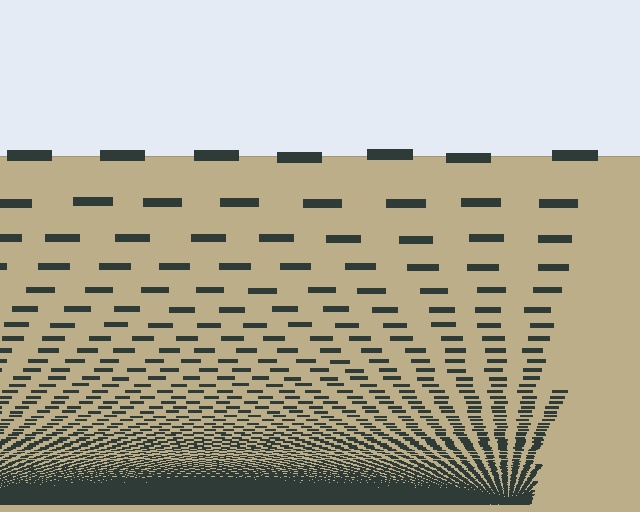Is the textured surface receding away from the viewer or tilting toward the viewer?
The surface appears to tilt toward the viewer. Texture elements get larger and sparser toward the top.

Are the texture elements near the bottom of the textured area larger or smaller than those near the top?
Smaller. The gradient is inverted — elements near the bottom are smaller and denser.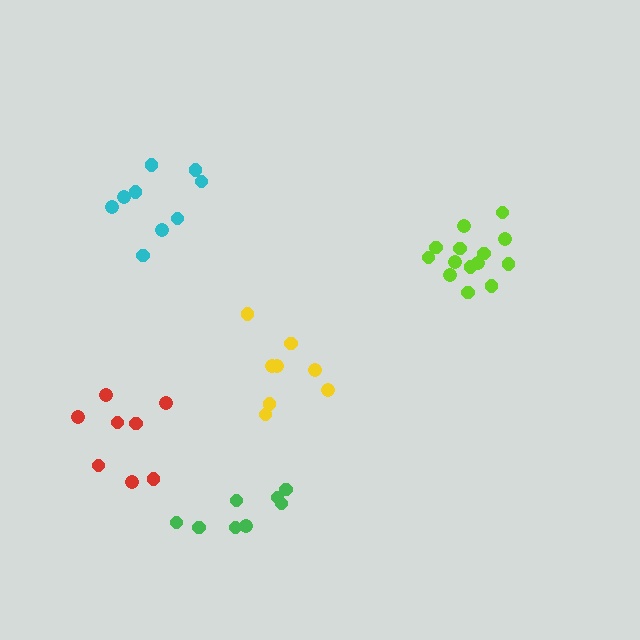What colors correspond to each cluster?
The clusters are colored: yellow, red, cyan, lime, green.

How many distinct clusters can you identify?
There are 5 distinct clusters.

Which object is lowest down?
The green cluster is bottommost.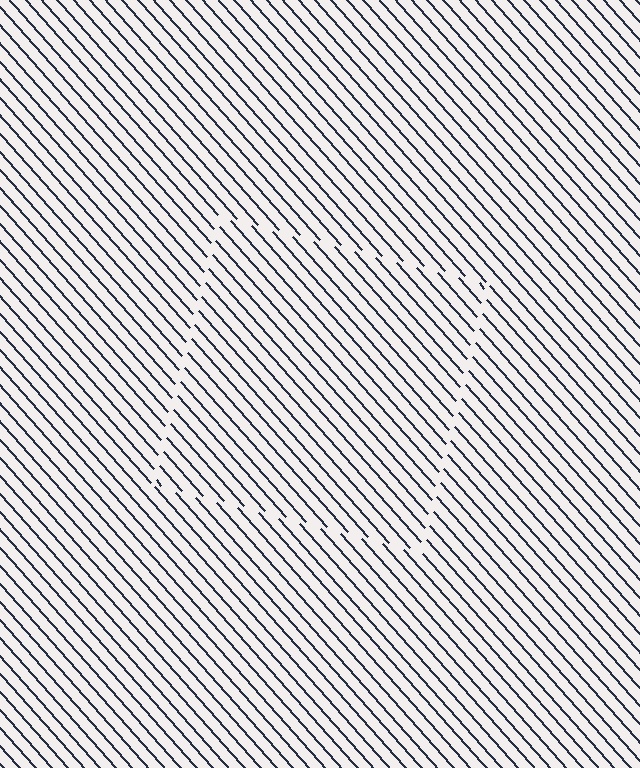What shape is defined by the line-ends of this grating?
An illusory square. The interior of the shape contains the same grating, shifted by half a period — the contour is defined by the phase discontinuity where line-ends from the inner and outer gratings abut.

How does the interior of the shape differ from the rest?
The interior of the shape contains the same grating, shifted by half a period — the contour is defined by the phase discontinuity where line-ends from the inner and outer gratings abut.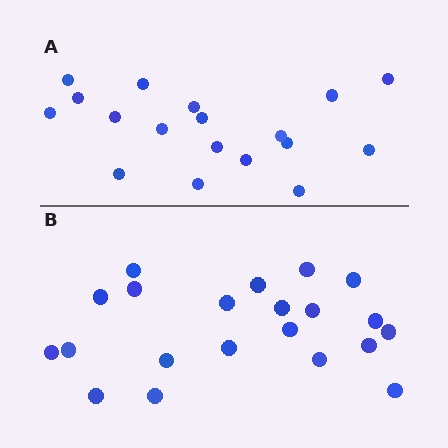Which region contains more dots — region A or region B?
Region B (the bottom region) has more dots.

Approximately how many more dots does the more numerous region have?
Region B has just a few more — roughly 2 or 3 more dots than region A.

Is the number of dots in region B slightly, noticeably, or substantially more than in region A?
Region B has only slightly more — the two regions are fairly close. The ratio is roughly 1.2 to 1.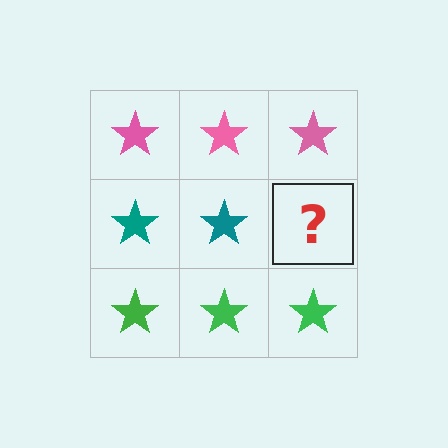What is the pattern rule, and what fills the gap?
The rule is that each row has a consistent color. The gap should be filled with a teal star.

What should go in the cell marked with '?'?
The missing cell should contain a teal star.